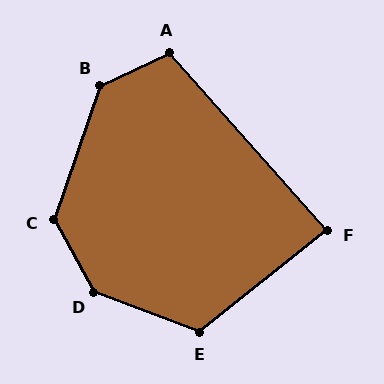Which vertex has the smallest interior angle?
F, at approximately 87 degrees.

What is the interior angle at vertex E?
Approximately 121 degrees (obtuse).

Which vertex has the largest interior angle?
D, at approximately 139 degrees.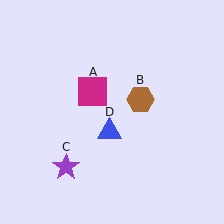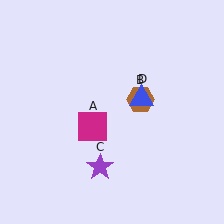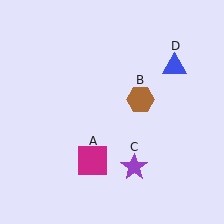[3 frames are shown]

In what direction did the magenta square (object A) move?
The magenta square (object A) moved down.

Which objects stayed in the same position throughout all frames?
Brown hexagon (object B) remained stationary.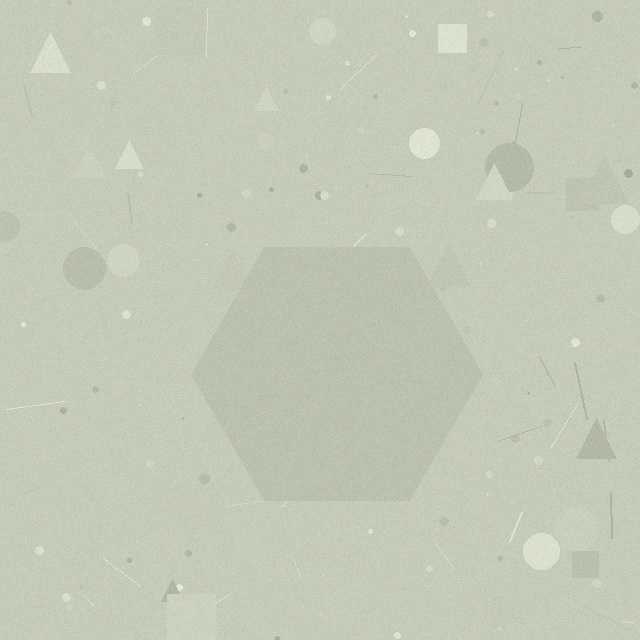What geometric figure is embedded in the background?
A hexagon is embedded in the background.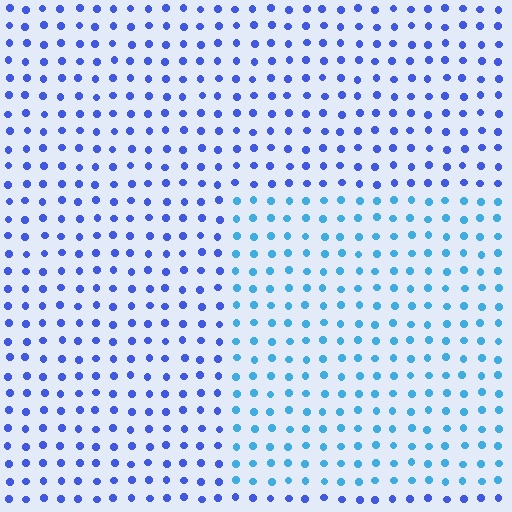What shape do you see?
I see a rectangle.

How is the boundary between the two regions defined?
The boundary is defined purely by a slight shift in hue (about 32 degrees). Spacing, size, and orientation are identical on both sides.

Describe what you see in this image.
The image is filled with small blue elements in a uniform arrangement. A rectangle-shaped region is visible where the elements are tinted to a slightly different hue, forming a subtle color boundary.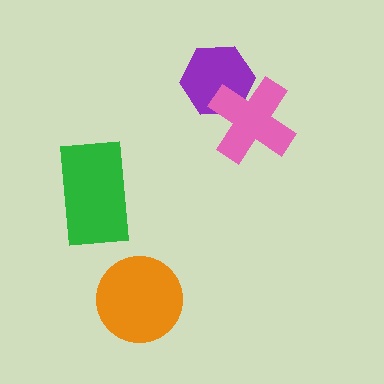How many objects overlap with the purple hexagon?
1 object overlaps with the purple hexagon.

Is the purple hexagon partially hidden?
Yes, it is partially covered by another shape.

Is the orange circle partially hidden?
No, no other shape covers it.